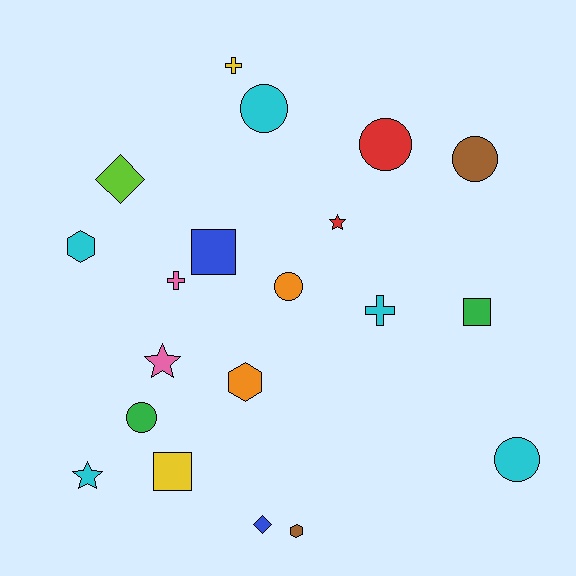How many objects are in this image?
There are 20 objects.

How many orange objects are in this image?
There are 2 orange objects.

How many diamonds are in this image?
There are 2 diamonds.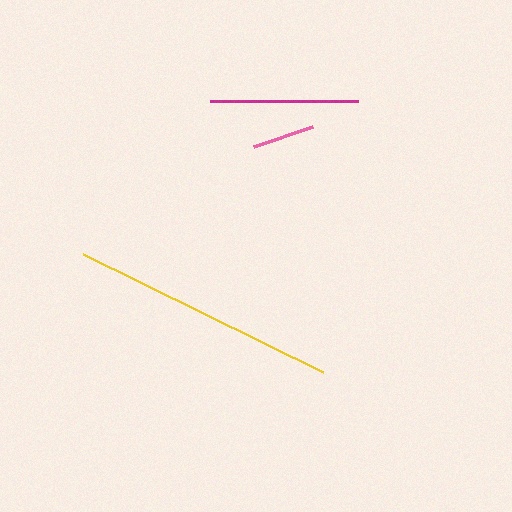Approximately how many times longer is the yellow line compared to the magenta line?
The yellow line is approximately 1.8 times the length of the magenta line.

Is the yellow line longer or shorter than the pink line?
The yellow line is longer than the pink line.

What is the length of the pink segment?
The pink segment is approximately 62 pixels long.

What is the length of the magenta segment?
The magenta segment is approximately 149 pixels long.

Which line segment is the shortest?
The pink line is the shortest at approximately 62 pixels.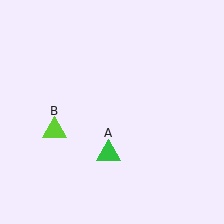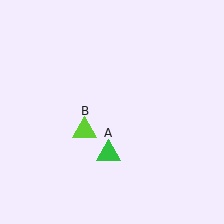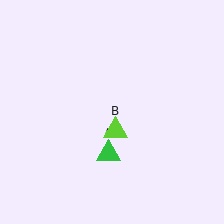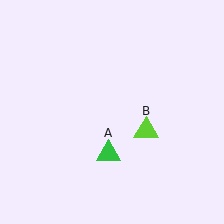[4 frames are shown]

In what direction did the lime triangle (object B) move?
The lime triangle (object B) moved right.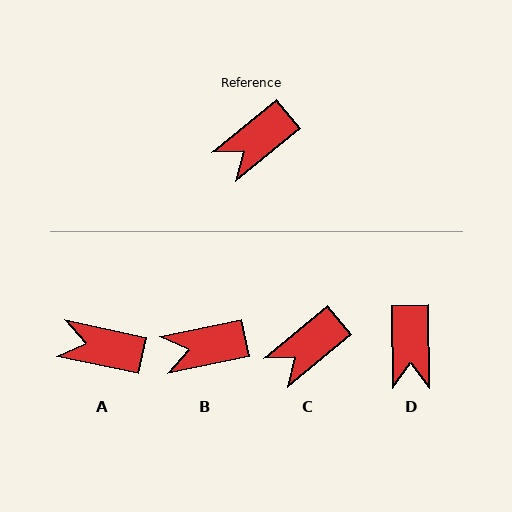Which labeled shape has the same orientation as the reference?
C.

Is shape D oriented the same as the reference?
No, it is off by about 51 degrees.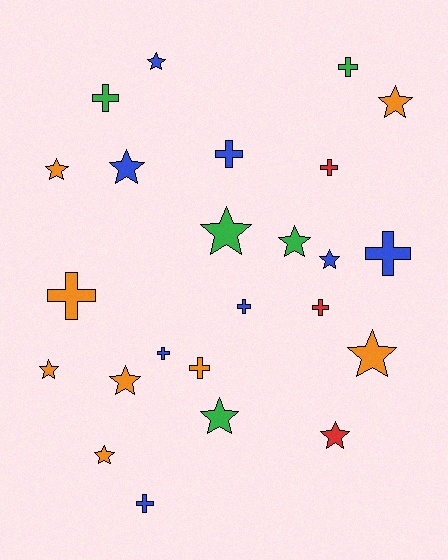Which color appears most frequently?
Orange, with 8 objects.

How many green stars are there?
There are 3 green stars.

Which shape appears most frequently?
Star, with 13 objects.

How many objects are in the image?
There are 24 objects.